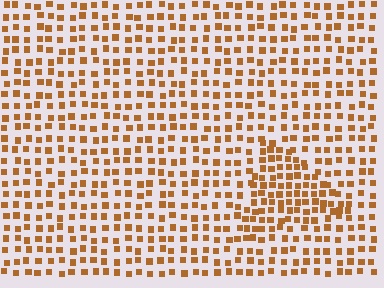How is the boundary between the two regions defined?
The boundary is defined by a change in element density (approximately 1.7x ratio). All elements are the same color, size, and shape.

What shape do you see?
I see a triangle.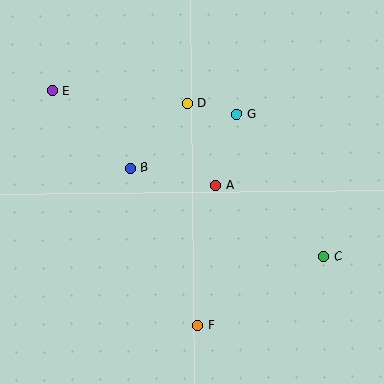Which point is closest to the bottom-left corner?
Point F is closest to the bottom-left corner.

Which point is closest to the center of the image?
Point A at (216, 185) is closest to the center.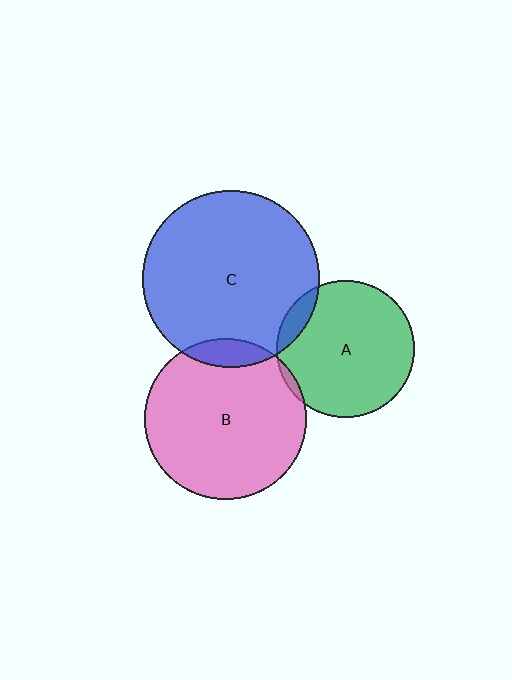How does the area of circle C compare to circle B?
Approximately 1.2 times.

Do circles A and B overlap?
Yes.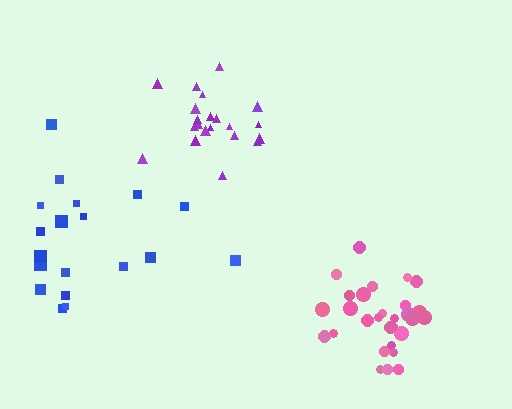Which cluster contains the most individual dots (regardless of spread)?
Pink (29).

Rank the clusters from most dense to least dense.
pink, purple, blue.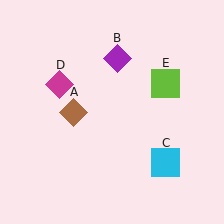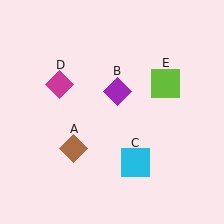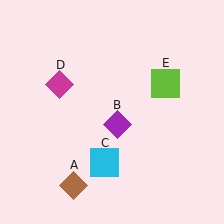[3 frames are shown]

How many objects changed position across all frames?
3 objects changed position: brown diamond (object A), purple diamond (object B), cyan square (object C).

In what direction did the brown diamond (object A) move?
The brown diamond (object A) moved down.